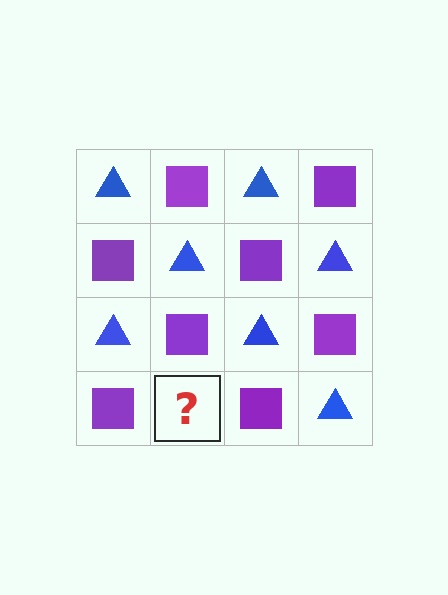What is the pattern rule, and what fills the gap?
The rule is that it alternates blue triangle and purple square in a checkerboard pattern. The gap should be filled with a blue triangle.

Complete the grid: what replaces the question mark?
The question mark should be replaced with a blue triangle.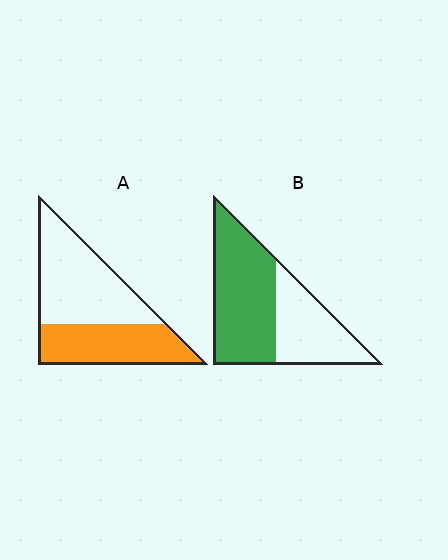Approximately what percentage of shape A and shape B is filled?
A is approximately 40% and B is approximately 60%.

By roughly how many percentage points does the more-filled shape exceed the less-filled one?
By roughly 20 percentage points (B over A).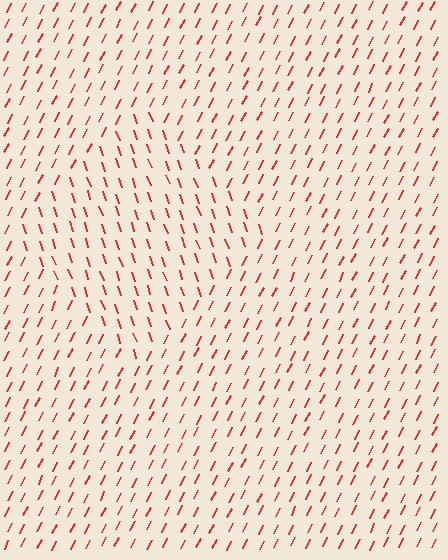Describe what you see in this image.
The image is filled with small red line segments. A diamond region in the image has lines oriented differently from the surrounding lines, creating a visible texture boundary.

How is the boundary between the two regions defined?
The boundary is defined purely by a change in line orientation (approximately 45 degrees difference). All lines are the same color and thickness.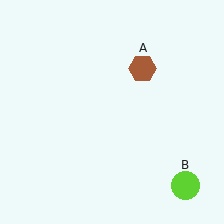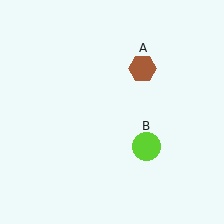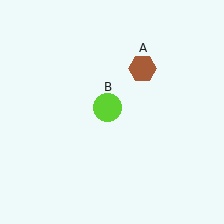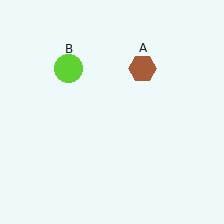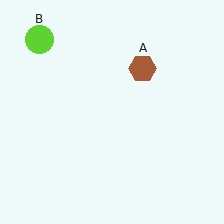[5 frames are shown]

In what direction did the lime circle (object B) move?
The lime circle (object B) moved up and to the left.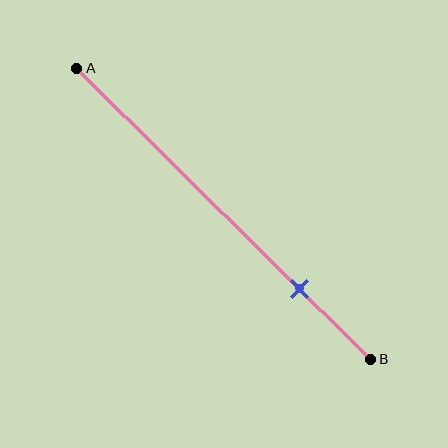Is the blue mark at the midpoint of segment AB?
No, the mark is at about 75% from A, not at the 50% midpoint.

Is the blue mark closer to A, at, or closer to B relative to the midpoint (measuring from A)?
The blue mark is closer to point B than the midpoint of segment AB.